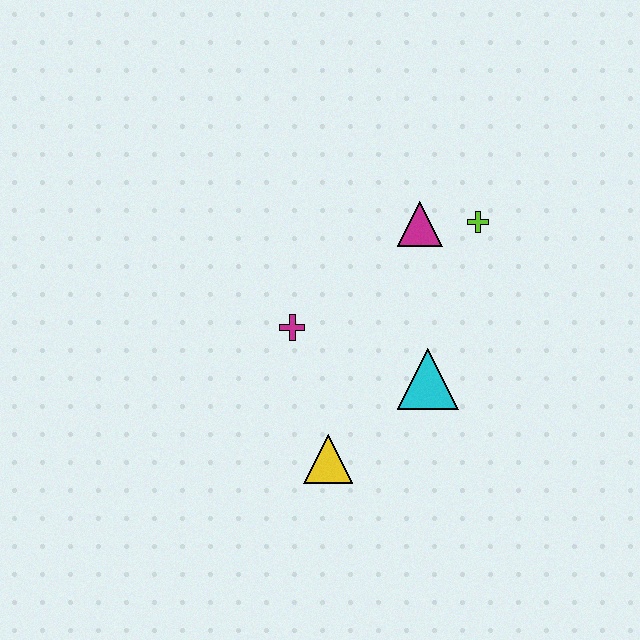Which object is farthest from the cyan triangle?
The lime cross is farthest from the cyan triangle.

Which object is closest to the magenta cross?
The yellow triangle is closest to the magenta cross.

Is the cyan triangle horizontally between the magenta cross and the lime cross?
Yes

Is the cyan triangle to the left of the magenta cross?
No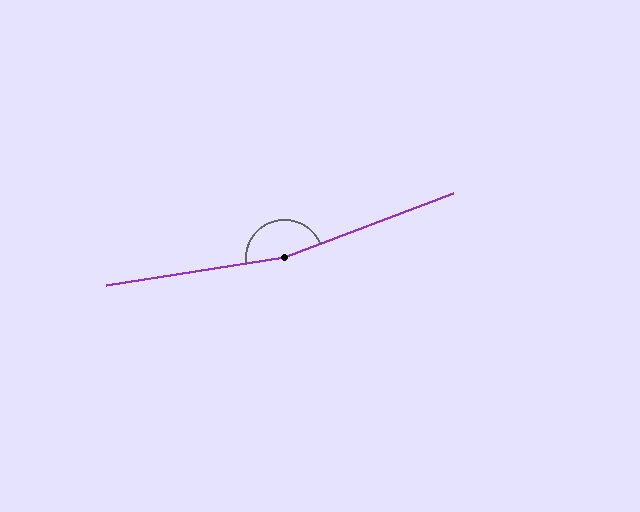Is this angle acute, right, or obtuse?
It is obtuse.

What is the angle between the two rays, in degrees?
Approximately 168 degrees.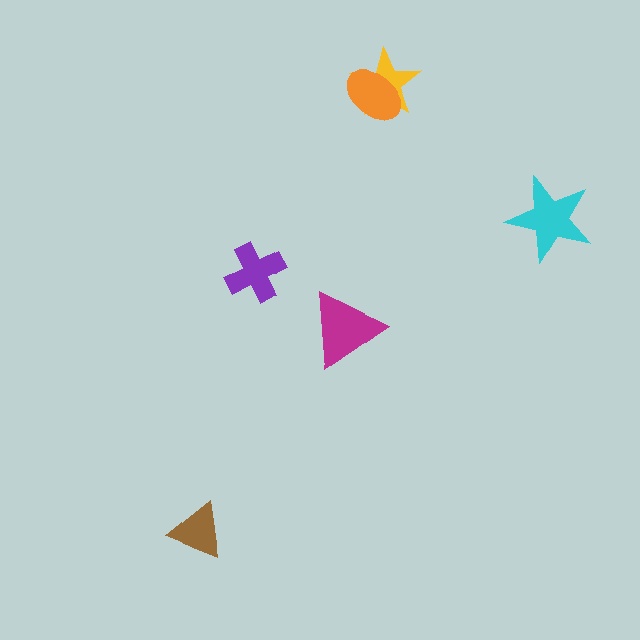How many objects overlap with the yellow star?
1 object overlaps with the yellow star.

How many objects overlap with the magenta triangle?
0 objects overlap with the magenta triangle.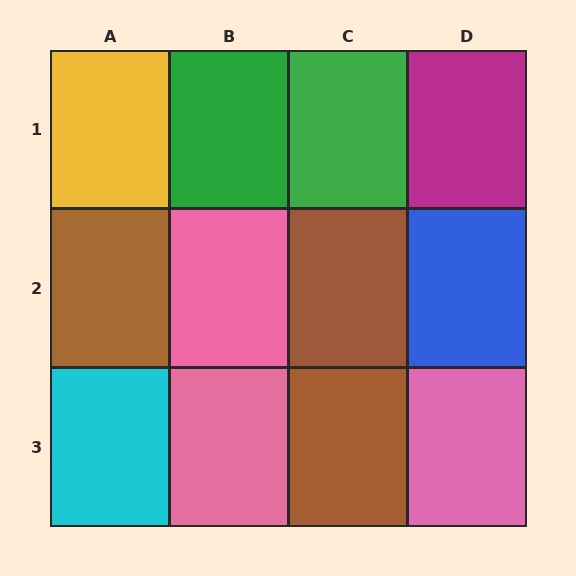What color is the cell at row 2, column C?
Brown.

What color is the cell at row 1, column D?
Magenta.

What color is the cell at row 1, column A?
Yellow.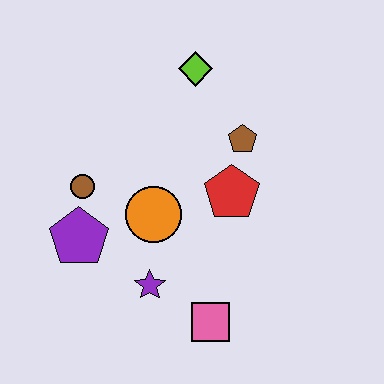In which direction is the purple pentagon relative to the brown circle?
The purple pentagon is below the brown circle.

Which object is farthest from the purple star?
The lime diamond is farthest from the purple star.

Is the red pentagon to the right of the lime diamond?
Yes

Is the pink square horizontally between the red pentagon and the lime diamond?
Yes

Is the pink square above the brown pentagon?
No